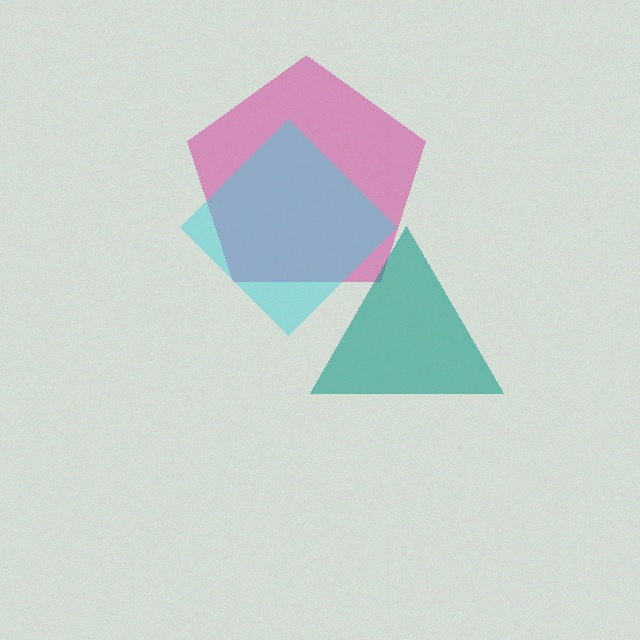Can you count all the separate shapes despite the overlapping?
Yes, there are 3 separate shapes.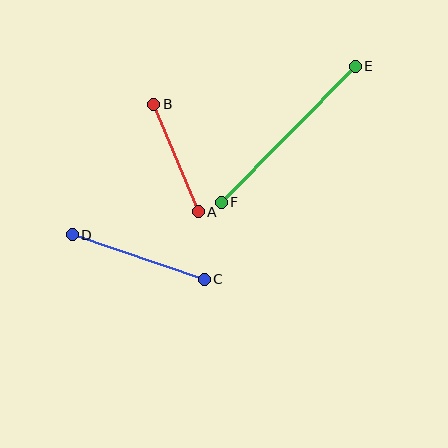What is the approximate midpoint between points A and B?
The midpoint is at approximately (176, 158) pixels.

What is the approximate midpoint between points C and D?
The midpoint is at approximately (138, 257) pixels.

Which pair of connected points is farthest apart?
Points E and F are farthest apart.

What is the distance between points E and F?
The distance is approximately 191 pixels.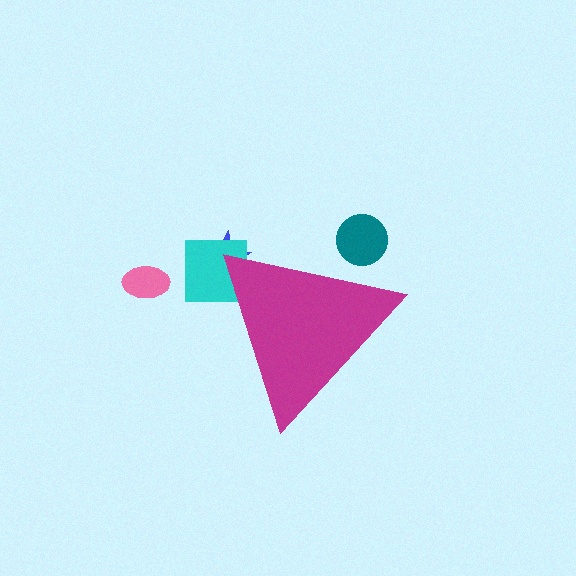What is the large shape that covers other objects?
A magenta triangle.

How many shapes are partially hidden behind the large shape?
3 shapes are partially hidden.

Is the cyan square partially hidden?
Yes, the cyan square is partially hidden behind the magenta triangle.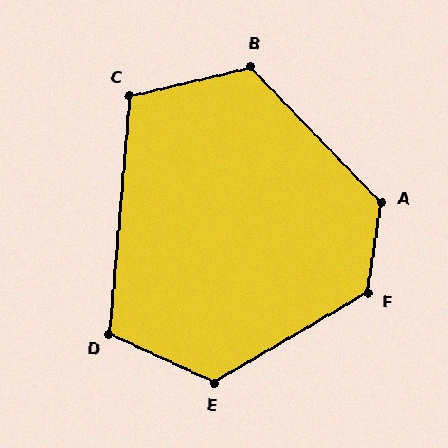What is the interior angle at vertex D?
Approximately 110 degrees (obtuse).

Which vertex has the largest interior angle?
F, at approximately 129 degrees.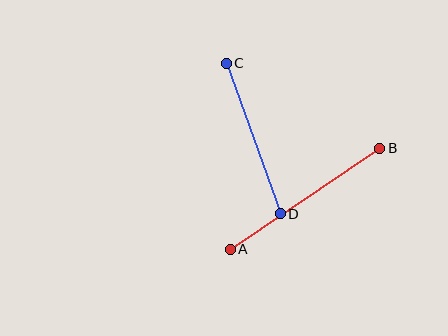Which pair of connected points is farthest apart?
Points A and B are farthest apart.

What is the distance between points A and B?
The distance is approximately 180 pixels.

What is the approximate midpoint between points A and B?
The midpoint is at approximately (305, 199) pixels.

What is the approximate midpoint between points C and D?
The midpoint is at approximately (253, 139) pixels.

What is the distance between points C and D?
The distance is approximately 160 pixels.